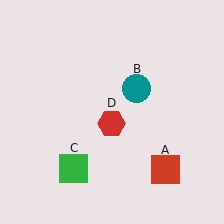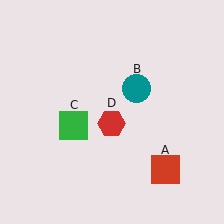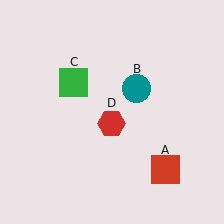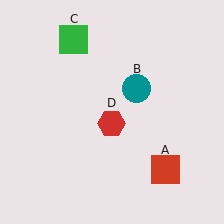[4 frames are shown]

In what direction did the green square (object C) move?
The green square (object C) moved up.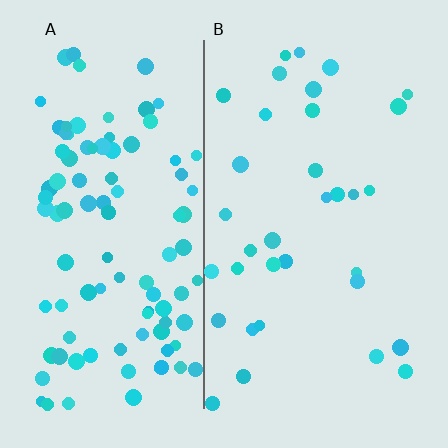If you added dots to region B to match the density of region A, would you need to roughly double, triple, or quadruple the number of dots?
Approximately triple.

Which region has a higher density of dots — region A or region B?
A (the left).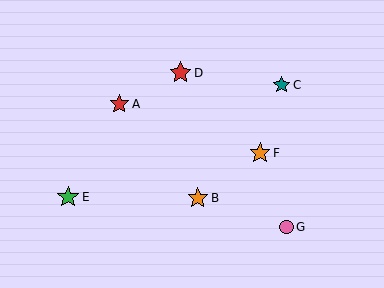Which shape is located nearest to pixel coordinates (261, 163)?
The orange star (labeled F) at (260, 153) is nearest to that location.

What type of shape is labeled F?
Shape F is an orange star.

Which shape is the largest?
The red star (labeled D) is the largest.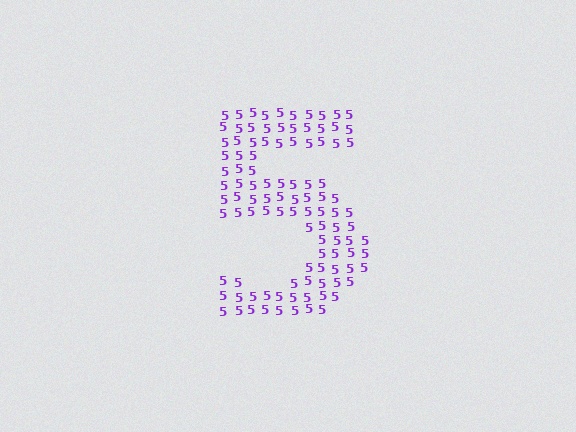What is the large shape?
The large shape is the digit 5.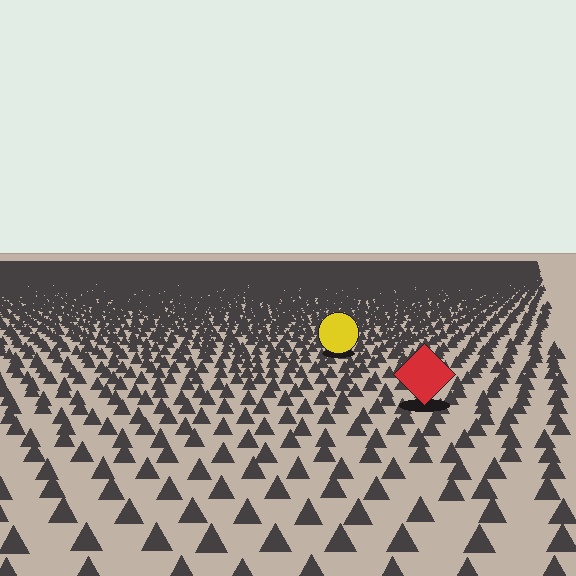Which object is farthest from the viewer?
The yellow circle is farthest from the viewer. It appears smaller and the ground texture around it is denser.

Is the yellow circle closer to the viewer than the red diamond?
No. The red diamond is closer — you can tell from the texture gradient: the ground texture is coarser near it.